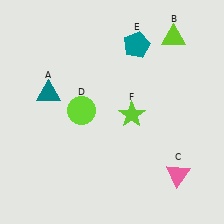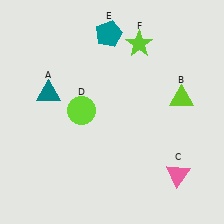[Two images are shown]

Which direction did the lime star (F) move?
The lime star (F) moved up.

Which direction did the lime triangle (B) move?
The lime triangle (B) moved down.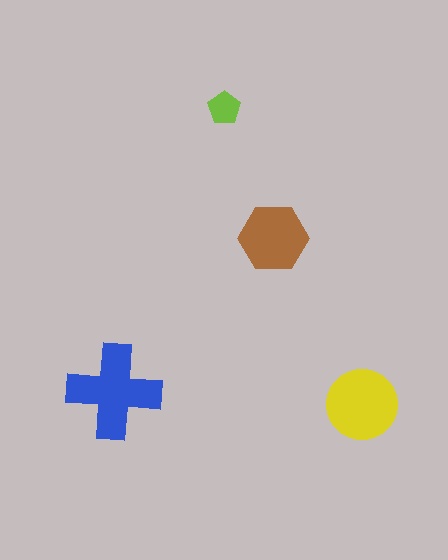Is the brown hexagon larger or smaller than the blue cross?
Smaller.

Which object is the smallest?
The lime pentagon.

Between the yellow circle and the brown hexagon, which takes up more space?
The yellow circle.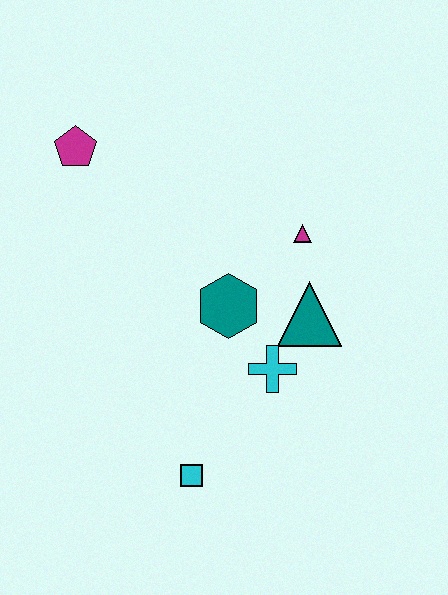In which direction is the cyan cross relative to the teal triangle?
The cyan cross is below the teal triangle.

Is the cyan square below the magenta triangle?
Yes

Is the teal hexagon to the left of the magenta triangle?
Yes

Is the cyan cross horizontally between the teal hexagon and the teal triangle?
Yes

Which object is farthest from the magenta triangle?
The cyan square is farthest from the magenta triangle.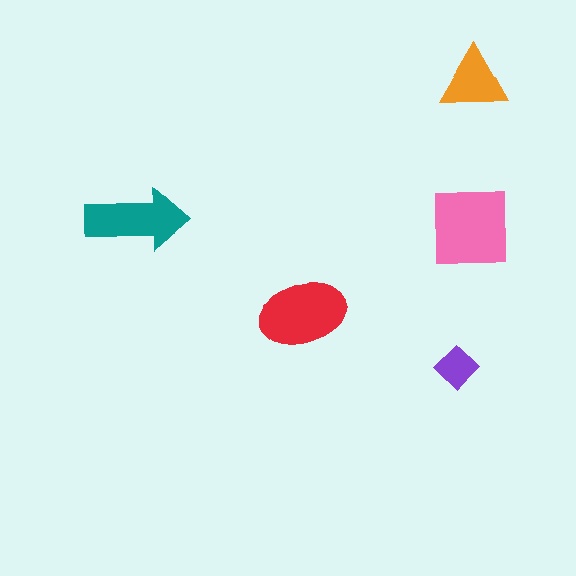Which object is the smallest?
The purple diamond.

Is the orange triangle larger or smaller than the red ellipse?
Smaller.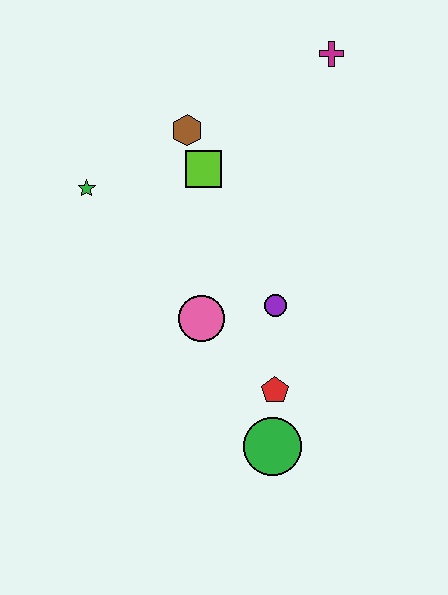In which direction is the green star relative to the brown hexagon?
The green star is to the left of the brown hexagon.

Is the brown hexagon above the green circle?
Yes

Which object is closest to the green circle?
The red pentagon is closest to the green circle.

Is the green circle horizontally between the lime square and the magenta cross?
Yes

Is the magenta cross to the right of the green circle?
Yes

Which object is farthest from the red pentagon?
The magenta cross is farthest from the red pentagon.